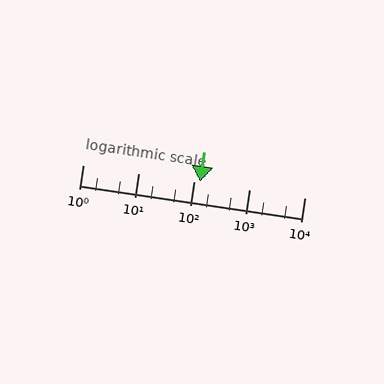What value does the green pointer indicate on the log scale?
The pointer indicates approximately 130.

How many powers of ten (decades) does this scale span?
The scale spans 4 decades, from 1 to 10000.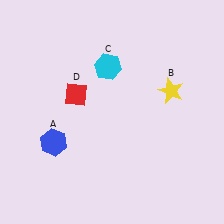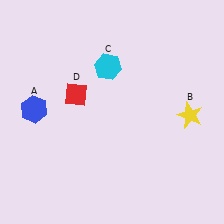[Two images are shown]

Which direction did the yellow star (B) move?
The yellow star (B) moved down.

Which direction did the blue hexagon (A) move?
The blue hexagon (A) moved up.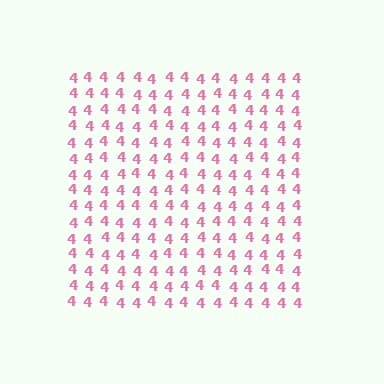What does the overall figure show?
The overall figure shows a square.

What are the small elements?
The small elements are digit 4's.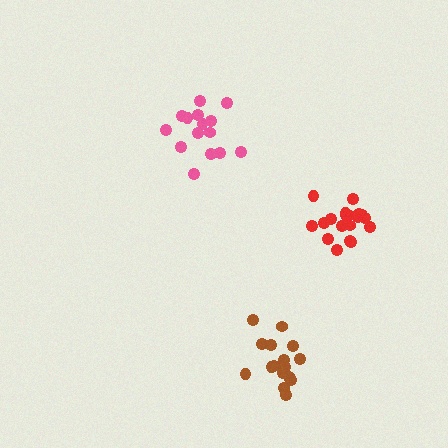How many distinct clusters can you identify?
There are 3 distinct clusters.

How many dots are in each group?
Group 1: 19 dots, Group 2: 15 dots, Group 3: 18 dots (52 total).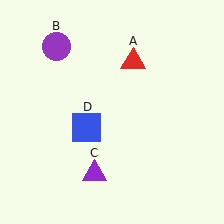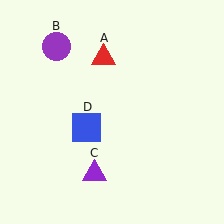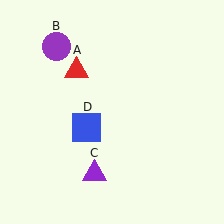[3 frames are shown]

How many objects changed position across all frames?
1 object changed position: red triangle (object A).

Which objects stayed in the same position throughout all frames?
Purple circle (object B) and purple triangle (object C) and blue square (object D) remained stationary.